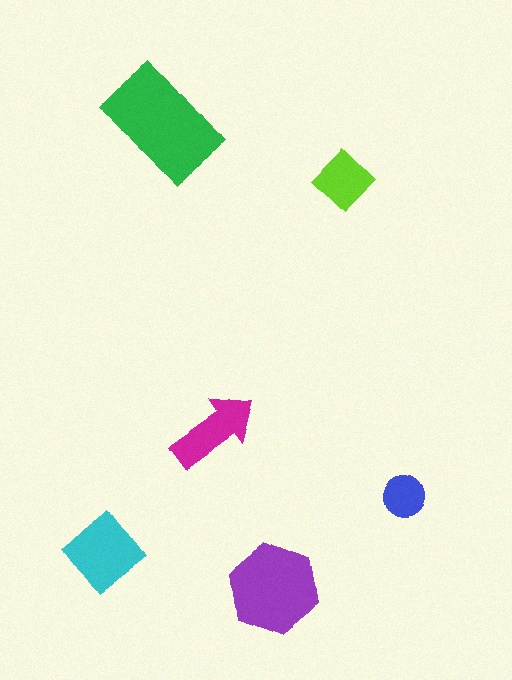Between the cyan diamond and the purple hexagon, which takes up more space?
The purple hexagon.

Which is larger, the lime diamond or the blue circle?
The lime diamond.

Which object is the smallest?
The blue circle.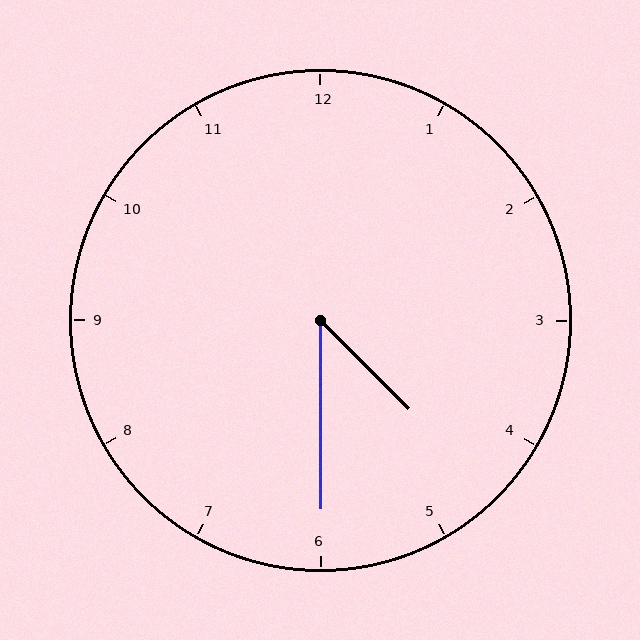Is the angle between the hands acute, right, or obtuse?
It is acute.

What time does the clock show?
4:30.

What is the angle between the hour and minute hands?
Approximately 45 degrees.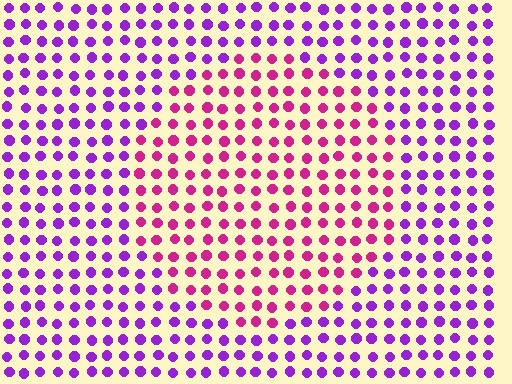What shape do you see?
I see a circle.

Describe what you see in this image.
The image is filled with small purple elements in a uniform arrangement. A circle-shaped region is visible where the elements are tinted to a slightly different hue, forming a subtle color boundary.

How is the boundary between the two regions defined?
The boundary is defined purely by a slight shift in hue (about 42 degrees). Spacing, size, and orientation are identical on both sides.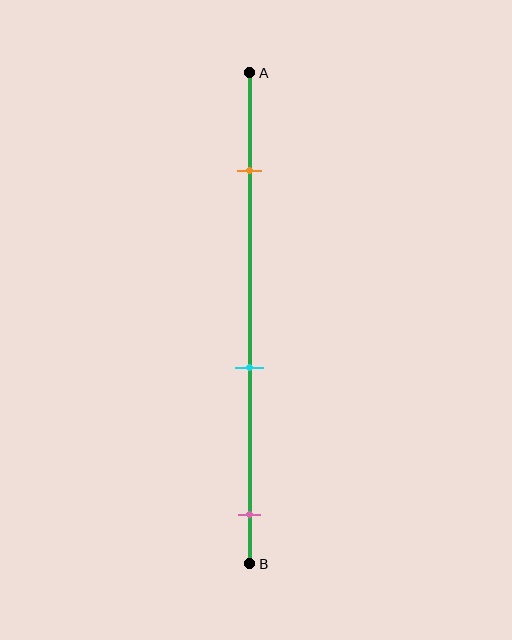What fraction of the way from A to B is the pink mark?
The pink mark is approximately 90% (0.9) of the way from A to B.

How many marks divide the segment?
There are 3 marks dividing the segment.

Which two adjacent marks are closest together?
The cyan and pink marks are the closest adjacent pair.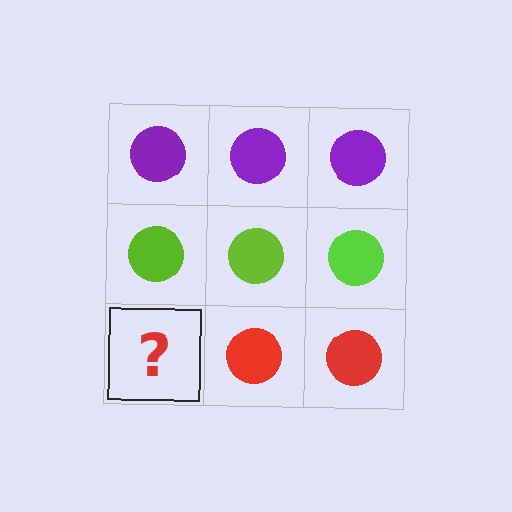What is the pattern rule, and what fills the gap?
The rule is that each row has a consistent color. The gap should be filled with a red circle.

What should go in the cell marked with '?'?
The missing cell should contain a red circle.